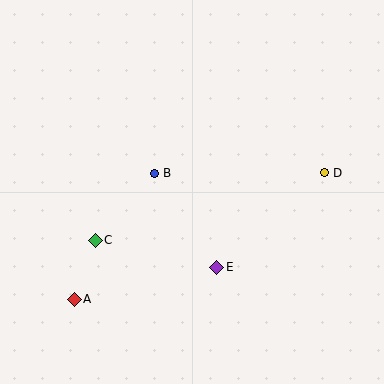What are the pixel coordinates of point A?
Point A is at (74, 299).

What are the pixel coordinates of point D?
Point D is at (324, 173).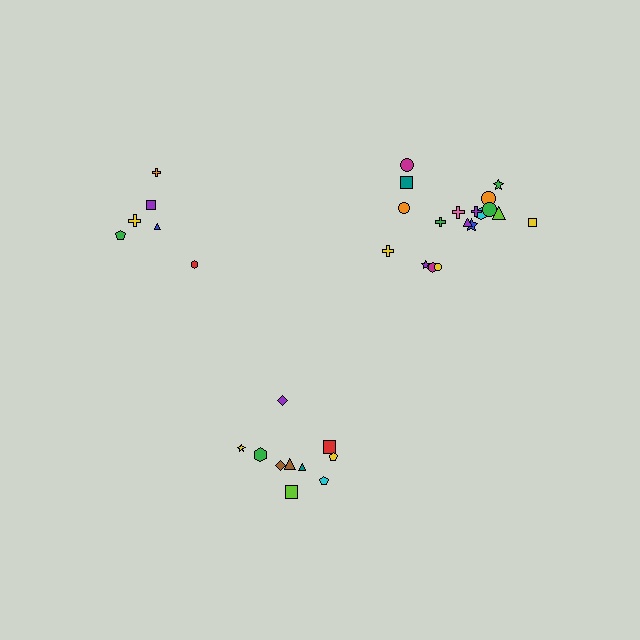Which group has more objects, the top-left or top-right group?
The top-right group.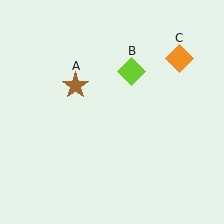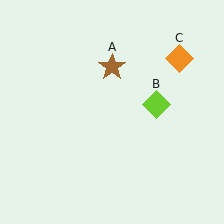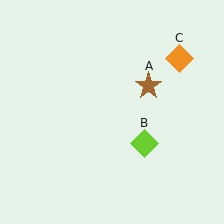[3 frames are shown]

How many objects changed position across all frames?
2 objects changed position: brown star (object A), lime diamond (object B).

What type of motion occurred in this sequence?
The brown star (object A), lime diamond (object B) rotated clockwise around the center of the scene.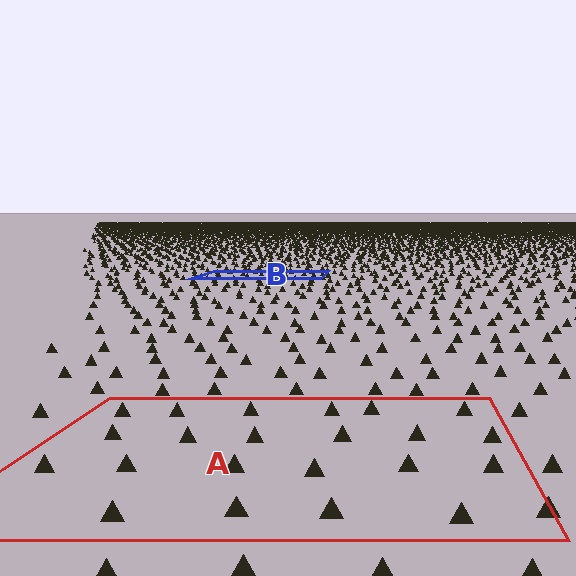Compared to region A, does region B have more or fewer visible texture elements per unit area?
Region B has more texture elements per unit area — they are packed more densely because it is farther away.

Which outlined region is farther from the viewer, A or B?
Region B is farther from the viewer — the texture elements inside it appear smaller and more densely packed.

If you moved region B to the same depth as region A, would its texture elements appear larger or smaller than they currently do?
They would appear larger. At a closer depth, the same texture elements are projected at a bigger on-screen size.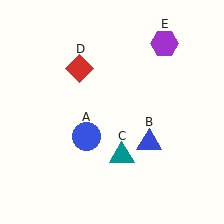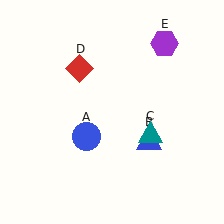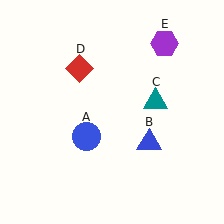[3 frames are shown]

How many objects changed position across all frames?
1 object changed position: teal triangle (object C).